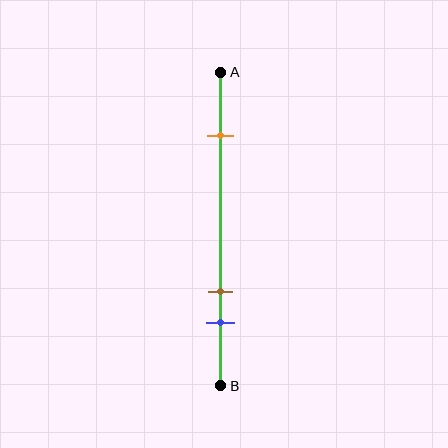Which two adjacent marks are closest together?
The brown and blue marks are the closest adjacent pair.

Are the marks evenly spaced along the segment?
No, the marks are not evenly spaced.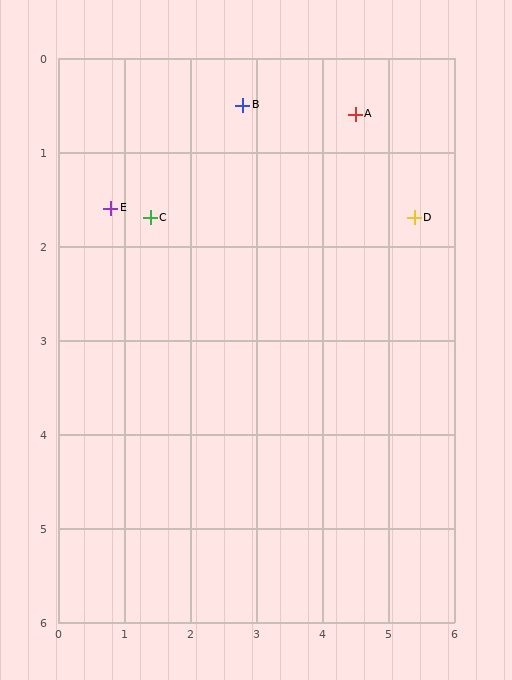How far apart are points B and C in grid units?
Points B and C are about 1.8 grid units apart.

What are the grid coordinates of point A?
Point A is at approximately (4.5, 0.6).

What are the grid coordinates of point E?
Point E is at approximately (0.8, 1.6).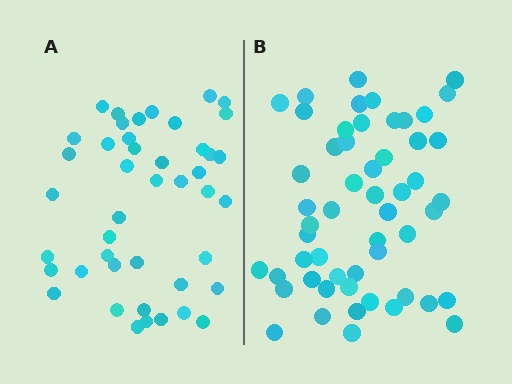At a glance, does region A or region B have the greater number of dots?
Region B (the right region) has more dots.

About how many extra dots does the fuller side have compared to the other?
Region B has roughly 10 or so more dots than region A.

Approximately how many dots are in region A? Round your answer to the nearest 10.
About 40 dots. (The exact count is 44, which rounds to 40.)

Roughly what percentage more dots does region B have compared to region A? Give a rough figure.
About 25% more.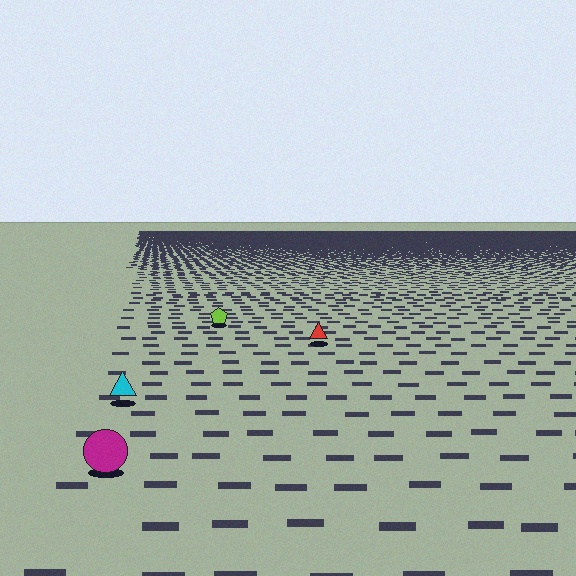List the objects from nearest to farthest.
From nearest to farthest: the magenta circle, the cyan triangle, the red triangle, the lime pentagon.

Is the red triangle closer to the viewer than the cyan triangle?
No. The cyan triangle is closer — you can tell from the texture gradient: the ground texture is coarser near it.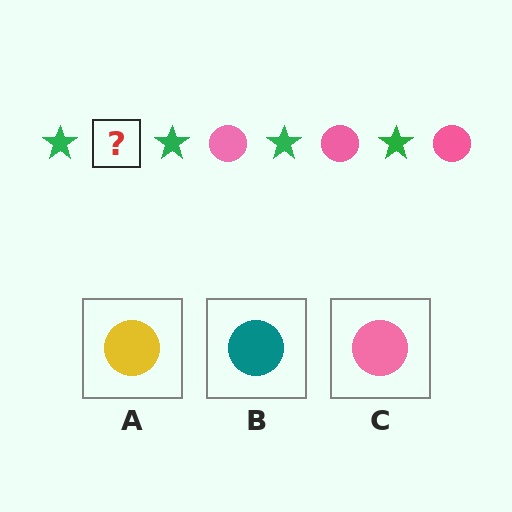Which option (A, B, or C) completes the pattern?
C.